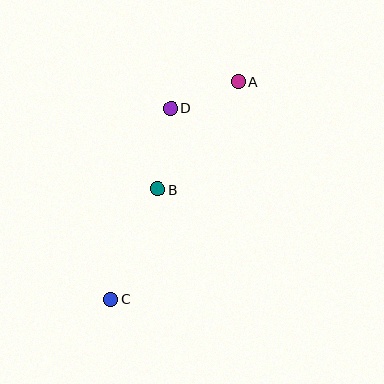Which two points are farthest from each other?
Points A and C are farthest from each other.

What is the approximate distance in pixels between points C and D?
The distance between C and D is approximately 200 pixels.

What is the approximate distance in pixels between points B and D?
The distance between B and D is approximately 82 pixels.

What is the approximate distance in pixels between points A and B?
The distance between A and B is approximately 134 pixels.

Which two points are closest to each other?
Points A and D are closest to each other.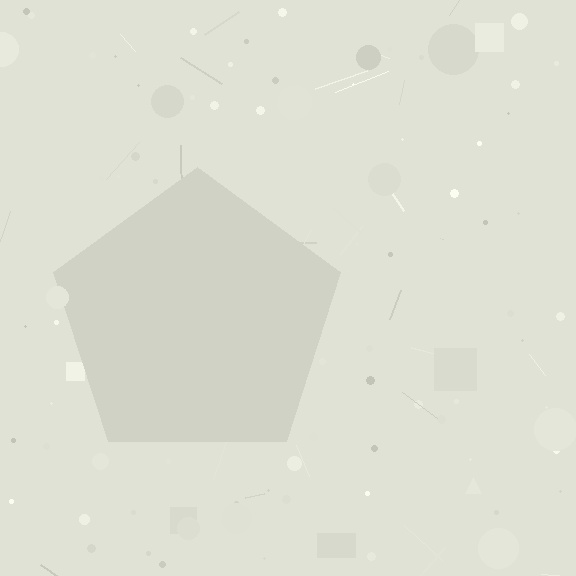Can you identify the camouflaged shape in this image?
The camouflaged shape is a pentagon.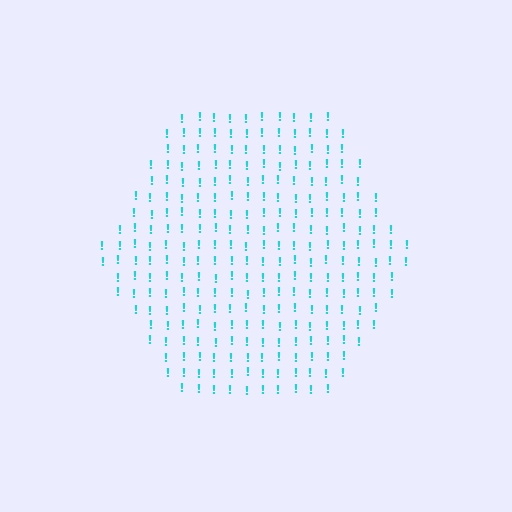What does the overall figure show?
The overall figure shows a hexagon.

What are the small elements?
The small elements are exclamation marks.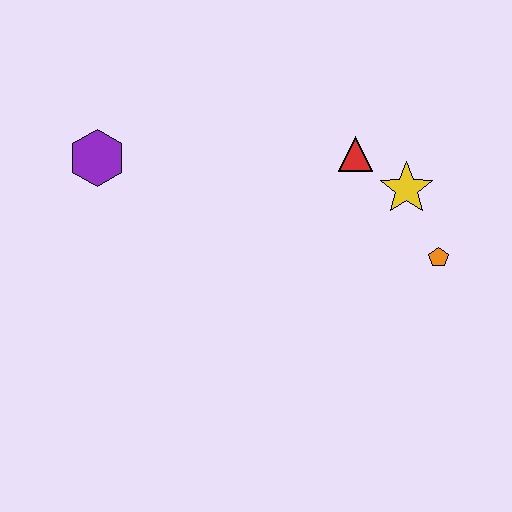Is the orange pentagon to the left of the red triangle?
No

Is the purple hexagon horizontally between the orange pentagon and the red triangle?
No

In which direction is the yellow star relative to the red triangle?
The yellow star is to the right of the red triangle.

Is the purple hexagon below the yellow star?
No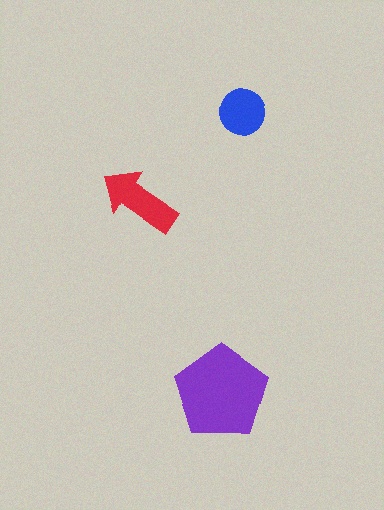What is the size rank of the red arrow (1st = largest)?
2nd.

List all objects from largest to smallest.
The purple pentagon, the red arrow, the blue circle.